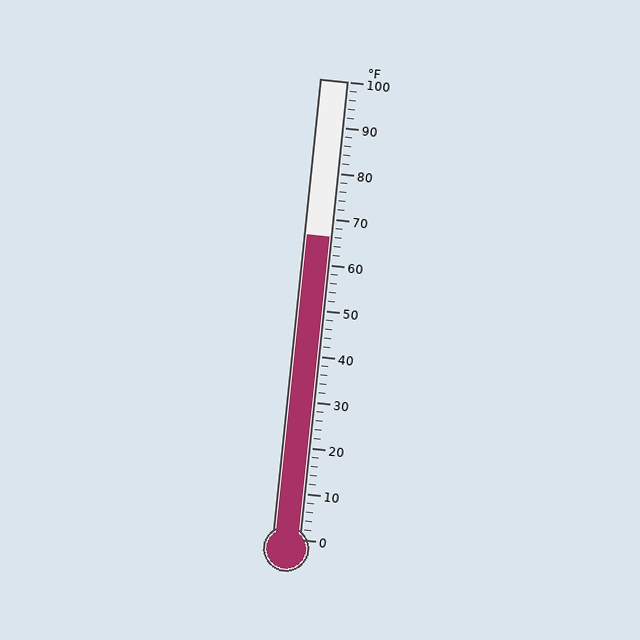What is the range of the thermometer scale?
The thermometer scale ranges from 0°F to 100°F.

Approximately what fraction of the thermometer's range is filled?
The thermometer is filled to approximately 65% of its range.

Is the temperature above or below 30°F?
The temperature is above 30°F.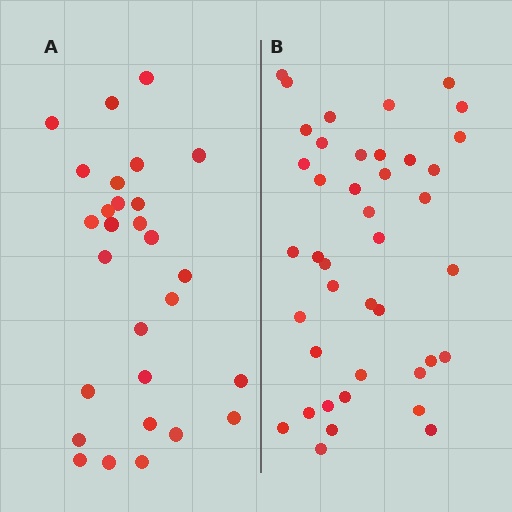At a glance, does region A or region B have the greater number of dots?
Region B (the right region) has more dots.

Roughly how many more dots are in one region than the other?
Region B has approximately 15 more dots than region A.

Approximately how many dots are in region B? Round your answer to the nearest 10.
About 40 dots. (The exact count is 41, which rounds to 40.)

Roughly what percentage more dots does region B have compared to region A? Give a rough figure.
About 45% more.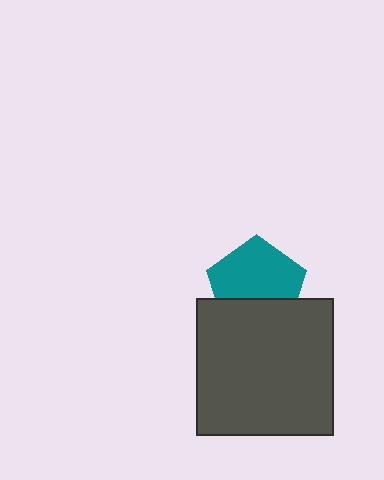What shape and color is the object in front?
The object in front is a dark gray rectangle.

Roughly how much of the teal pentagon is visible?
About half of it is visible (roughly 65%).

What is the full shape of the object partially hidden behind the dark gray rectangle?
The partially hidden object is a teal pentagon.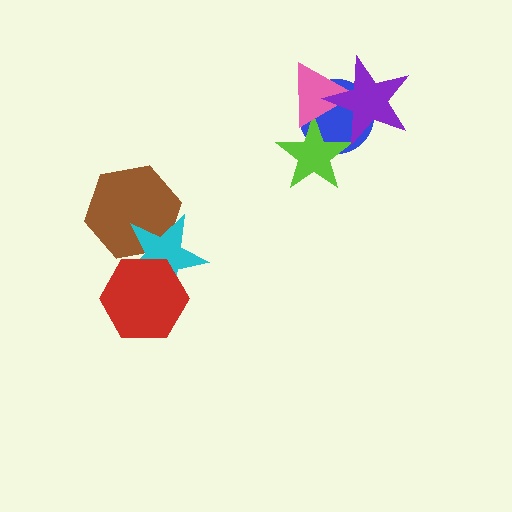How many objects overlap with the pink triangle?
3 objects overlap with the pink triangle.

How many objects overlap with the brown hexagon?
1 object overlaps with the brown hexagon.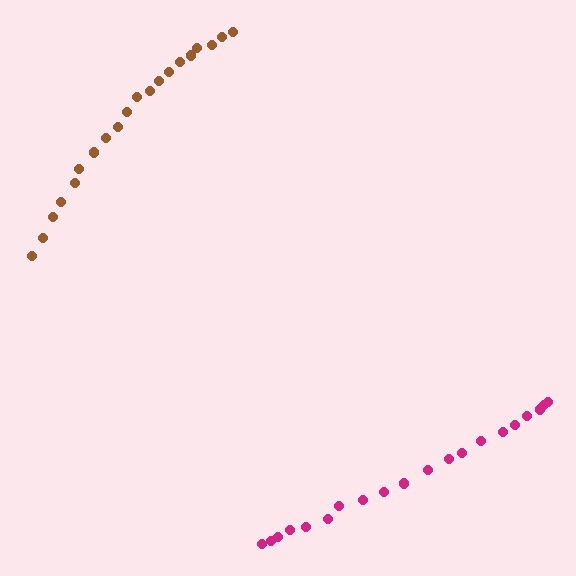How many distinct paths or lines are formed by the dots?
There are 2 distinct paths.